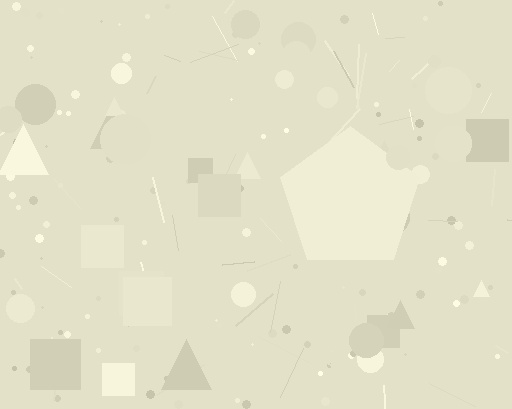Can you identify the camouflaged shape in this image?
The camouflaged shape is a pentagon.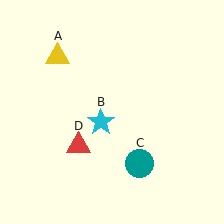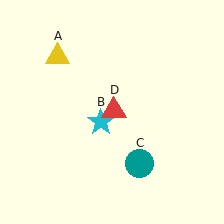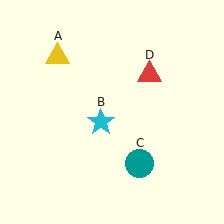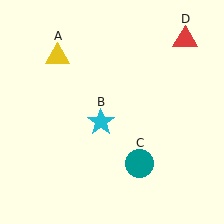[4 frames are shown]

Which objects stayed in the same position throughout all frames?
Yellow triangle (object A) and cyan star (object B) and teal circle (object C) remained stationary.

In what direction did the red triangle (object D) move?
The red triangle (object D) moved up and to the right.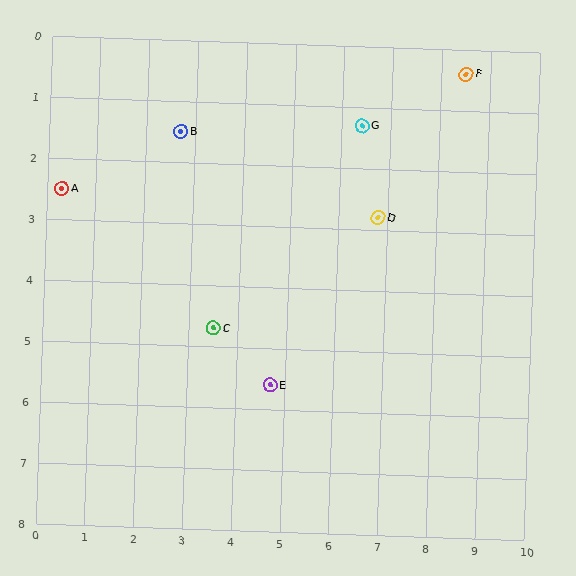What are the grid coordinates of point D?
Point D is at approximately (6.8, 2.8).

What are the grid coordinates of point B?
Point B is at approximately (2.7, 1.5).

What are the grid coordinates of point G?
Point G is at approximately (6.4, 1.3).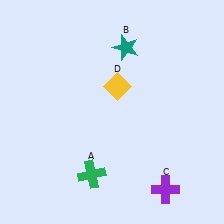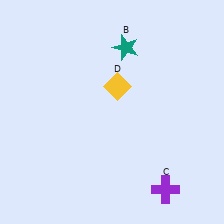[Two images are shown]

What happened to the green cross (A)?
The green cross (A) was removed in Image 2. It was in the bottom-left area of Image 1.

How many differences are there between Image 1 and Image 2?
There is 1 difference between the two images.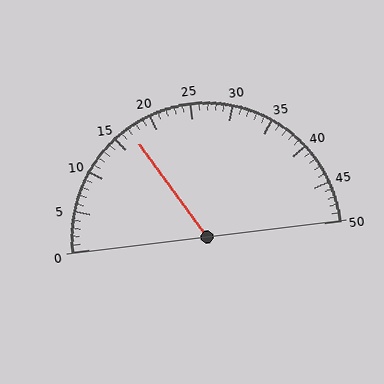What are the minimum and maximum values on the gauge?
The gauge ranges from 0 to 50.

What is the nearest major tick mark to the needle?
The nearest major tick mark is 15.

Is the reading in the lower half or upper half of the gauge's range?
The reading is in the lower half of the range (0 to 50).